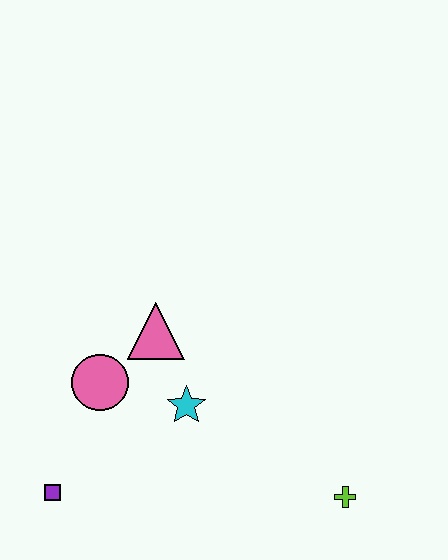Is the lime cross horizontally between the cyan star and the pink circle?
No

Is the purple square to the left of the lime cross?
Yes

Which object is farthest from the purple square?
The lime cross is farthest from the purple square.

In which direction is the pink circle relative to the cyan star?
The pink circle is to the left of the cyan star.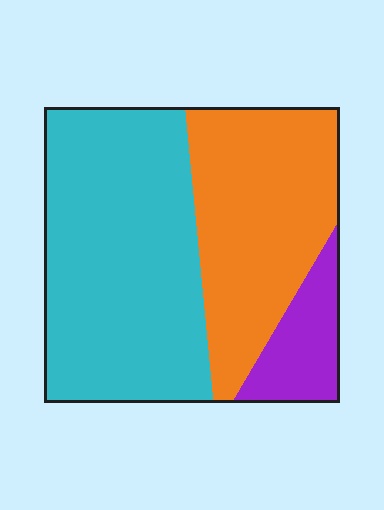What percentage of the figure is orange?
Orange takes up about three eighths (3/8) of the figure.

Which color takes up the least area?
Purple, at roughly 10%.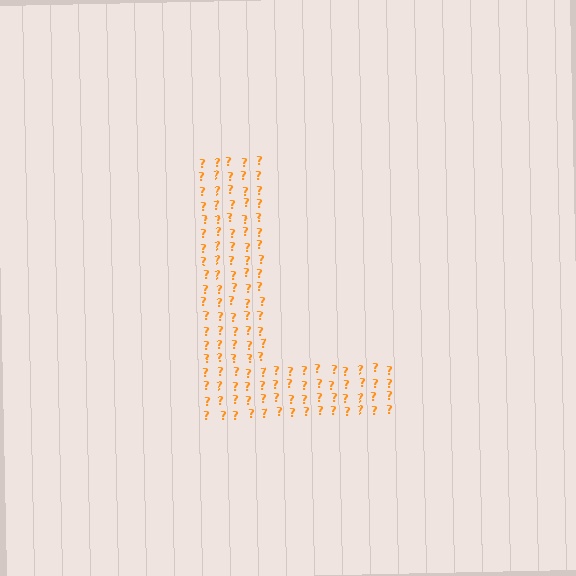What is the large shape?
The large shape is the letter L.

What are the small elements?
The small elements are question marks.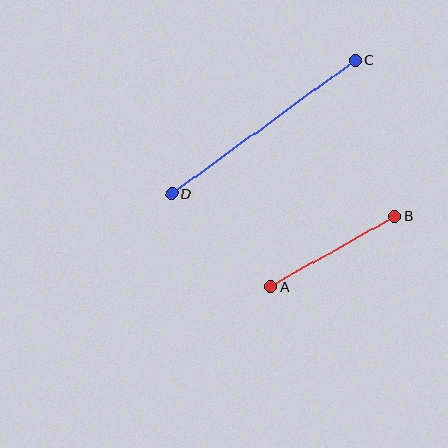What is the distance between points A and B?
The distance is approximately 143 pixels.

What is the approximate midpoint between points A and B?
The midpoint is at approximately (333, 251) pixels.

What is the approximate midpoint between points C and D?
The midpoint is at approximately (263, 127) pixels.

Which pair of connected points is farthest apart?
Points C and D are farthest apart.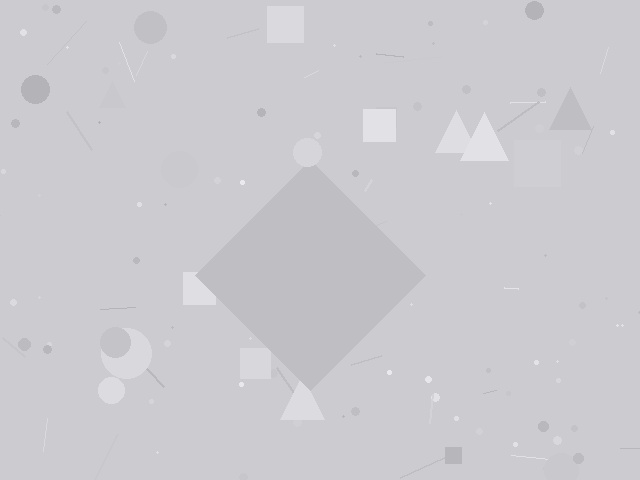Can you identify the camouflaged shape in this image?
The camouflaged shape is a diamond.